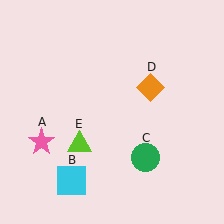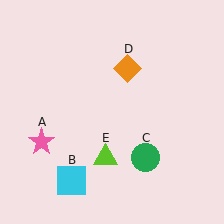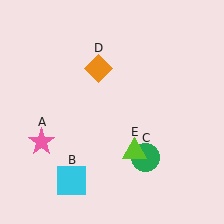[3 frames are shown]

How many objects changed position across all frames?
2 objects changed position: orange diamond (object D), lime triangle (object E).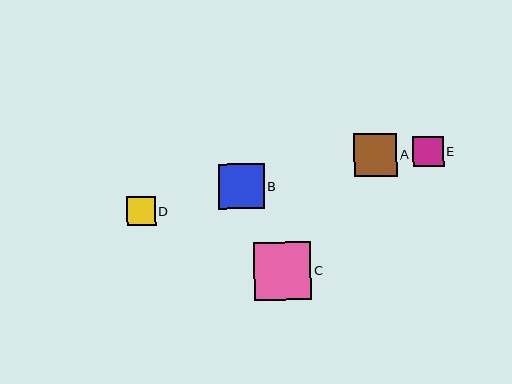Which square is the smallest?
Square D is the smallest with a size of approximately 29 pixels.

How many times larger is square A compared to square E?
Square A is approximately 1.4 times the size of square E.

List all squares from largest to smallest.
From largest to smallest: C, B, A, E, D.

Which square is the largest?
Square C is the largest with a size of approximately 57 pixels.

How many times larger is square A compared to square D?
Square A is approximately 1.5 times the size of square D.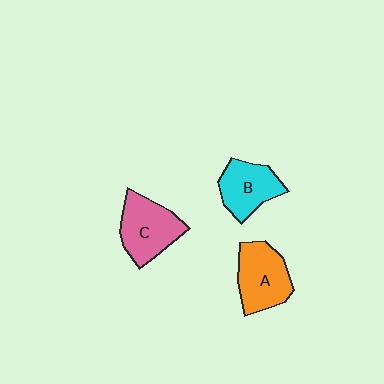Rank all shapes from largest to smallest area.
From largest to smallest: C (pink), A (orange), B (cyan).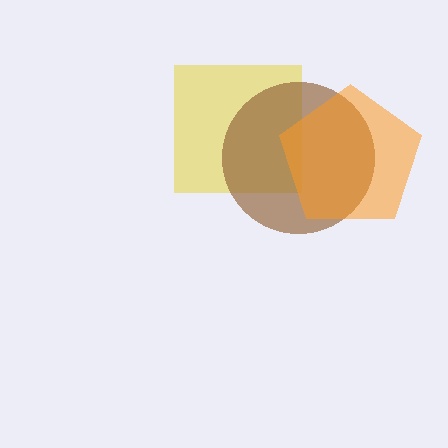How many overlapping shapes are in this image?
There are 3 overlapping shapes in the image.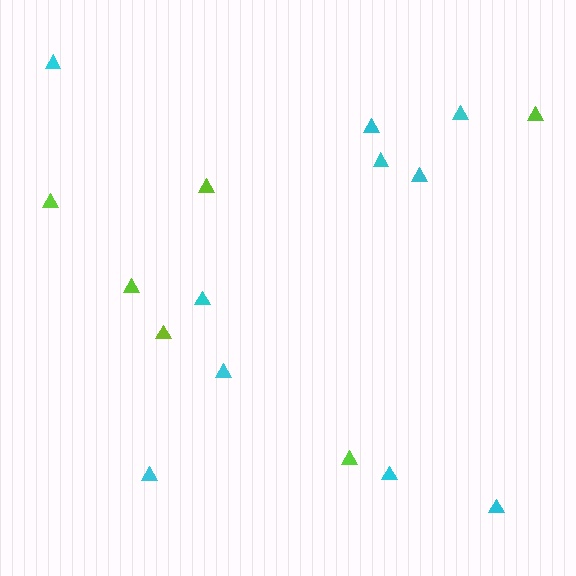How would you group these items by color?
There are 2 groups: one group of cyan triangles (10) and one group of lime triangles (6).